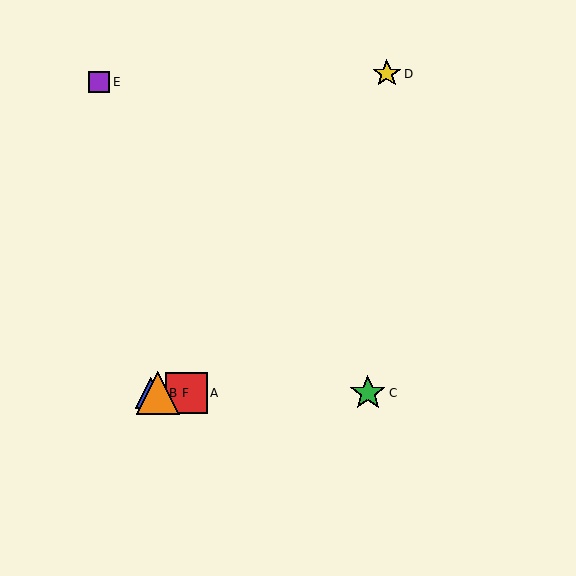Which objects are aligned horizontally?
Objects A, B, C, F are aligned horizontally.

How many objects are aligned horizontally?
4 objects (A, B, C, F) are aligned horizontally.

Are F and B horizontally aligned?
Yes, both are at y≈393.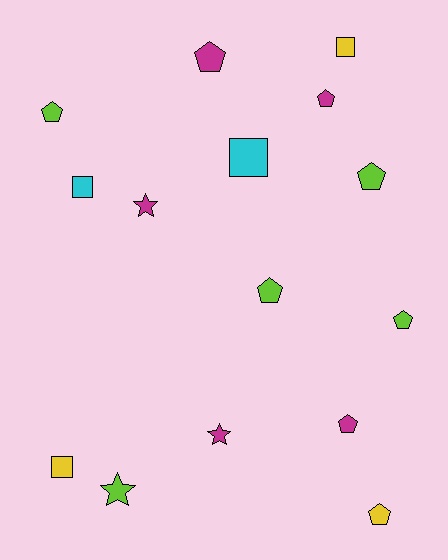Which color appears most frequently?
Lime, with 5 objects.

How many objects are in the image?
There are 15 objects.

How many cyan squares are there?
There are 2 cyan squares.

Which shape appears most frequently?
Pentagon, with 8 objects.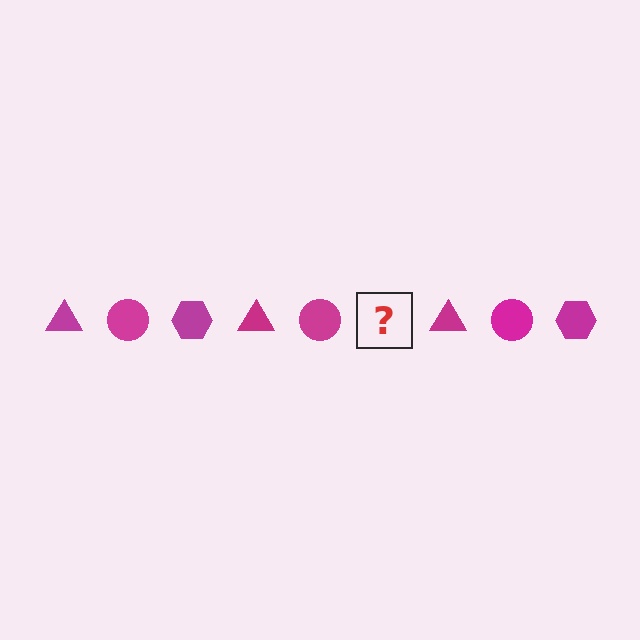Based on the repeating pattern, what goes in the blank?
The blank should be a magenta hexagon.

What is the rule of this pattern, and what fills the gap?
The rule is that the pattern cycles through triangle, circle, hexagon shapes in magenta. The gap should be filled with a magenta hexagon.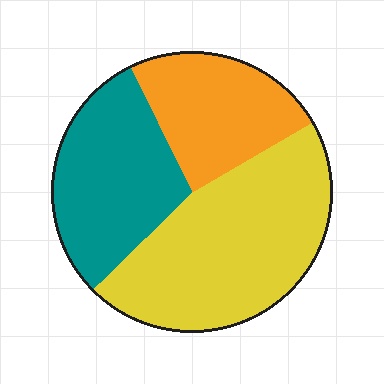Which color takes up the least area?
Orange, at roughly 25%.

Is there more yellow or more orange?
Yellow.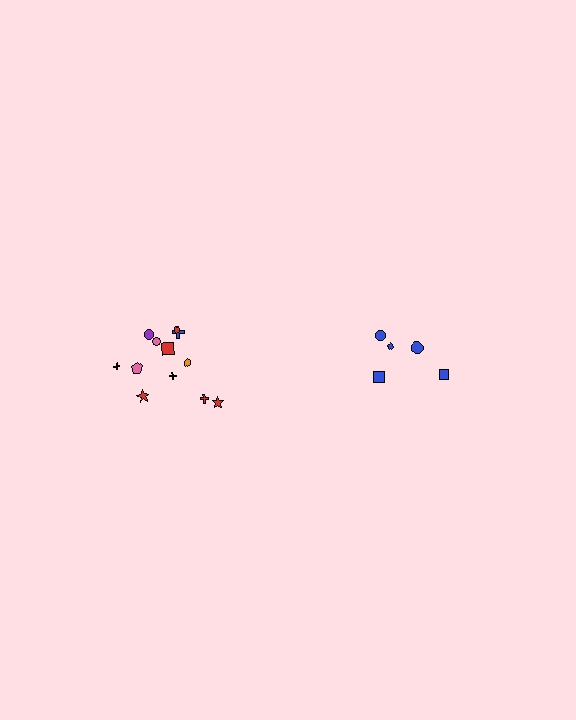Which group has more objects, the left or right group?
The left group.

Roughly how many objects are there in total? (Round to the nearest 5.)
Roughly 15 objects in total.